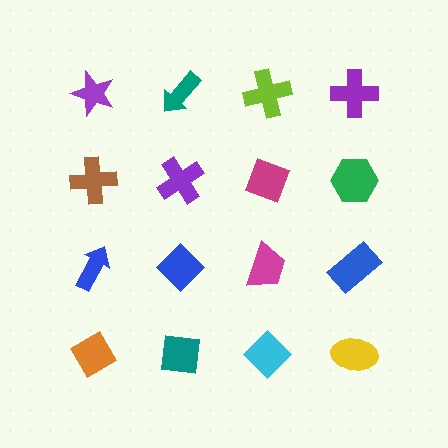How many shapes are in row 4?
4 shapes.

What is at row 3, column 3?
A magenta trapezoid.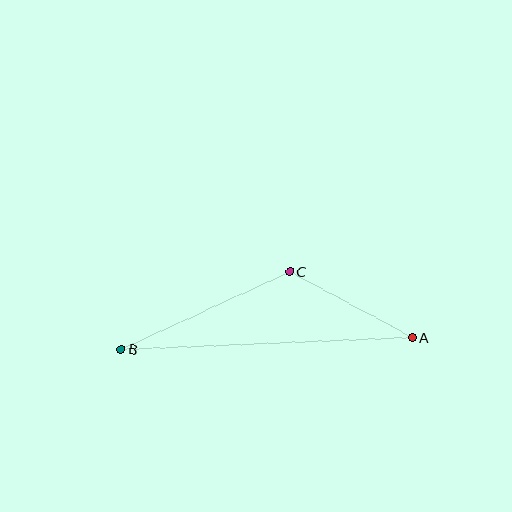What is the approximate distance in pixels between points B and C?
The distance between B and C is approximately 185 pixels.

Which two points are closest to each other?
Points A and C are closest to each other.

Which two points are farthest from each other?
Points A and B are farthest from each other.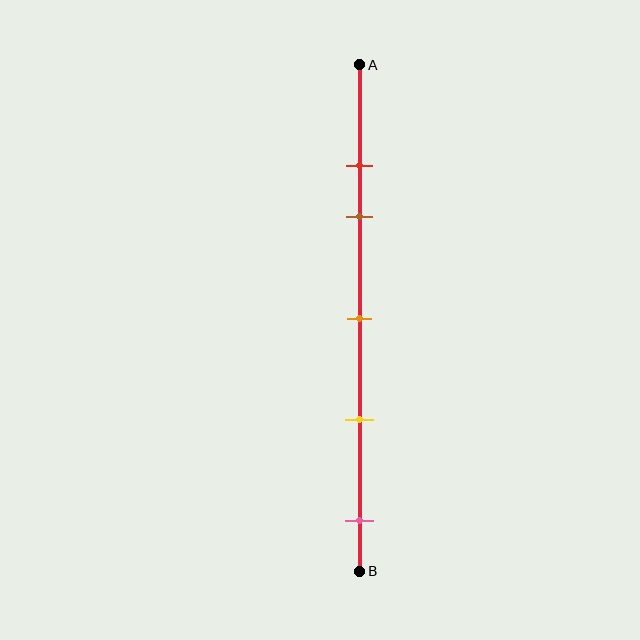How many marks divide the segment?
There are 5 marks dividing the segment.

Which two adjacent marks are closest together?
The red and brown marks are the closest adjacent pair.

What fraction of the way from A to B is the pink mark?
The pink mark is approximately 90% (0.9) of the way from A to B.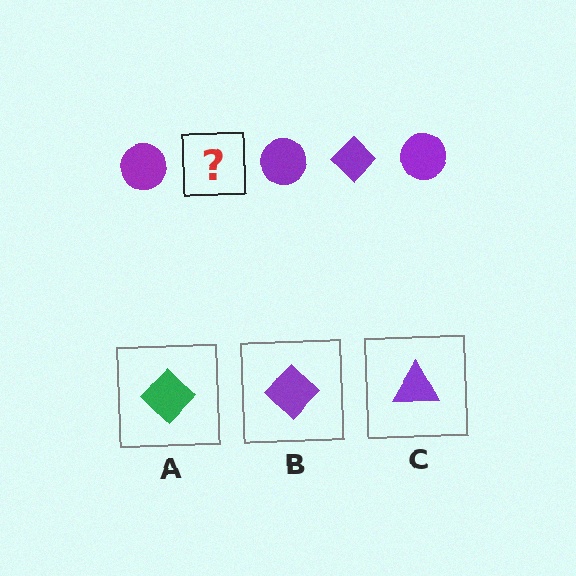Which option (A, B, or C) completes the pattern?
B.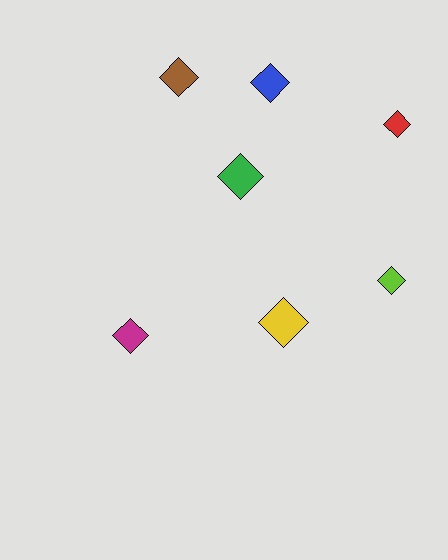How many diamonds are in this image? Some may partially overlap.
There are 7 diamonds.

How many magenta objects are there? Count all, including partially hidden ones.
There is 1 magenta object.